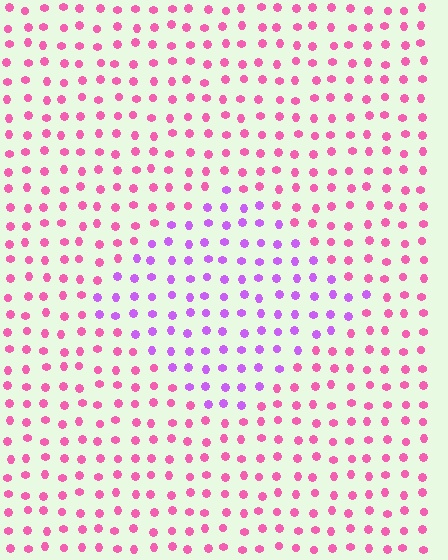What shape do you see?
I see a diamond.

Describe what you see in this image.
The image is filled with small pink elements in a uniform arrangement. A diamond-shaped region is visible where the elements are tinted to a slightly different hue, forming a subtle color boundary.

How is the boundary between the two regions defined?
The boundary is defined purely by a slight shift in hue (about 43 degrees). Spacing, size, and orientation are identical on both sides.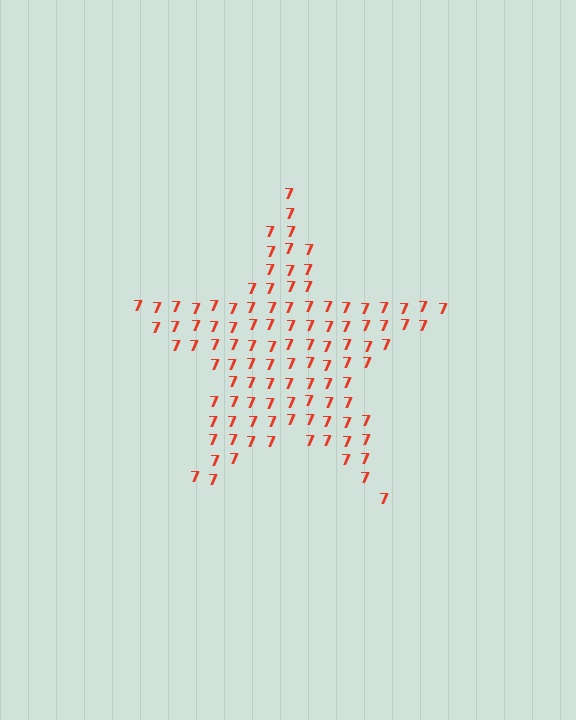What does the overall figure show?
The overall figure shows a star.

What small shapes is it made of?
It is made of small digit 7's.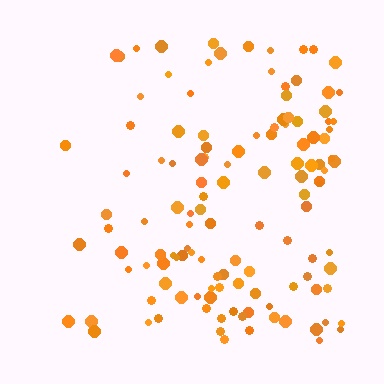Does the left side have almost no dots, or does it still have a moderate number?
Still a moderate number, just noticeably fewer than the right.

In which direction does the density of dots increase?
From left to right, with the right side densest.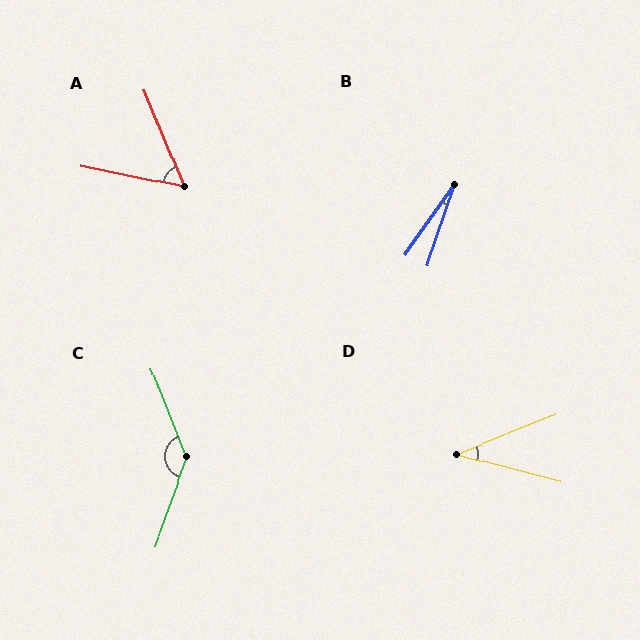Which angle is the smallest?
B, at approximately 17 degrees.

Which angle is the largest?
C, at approximately 138 degrees.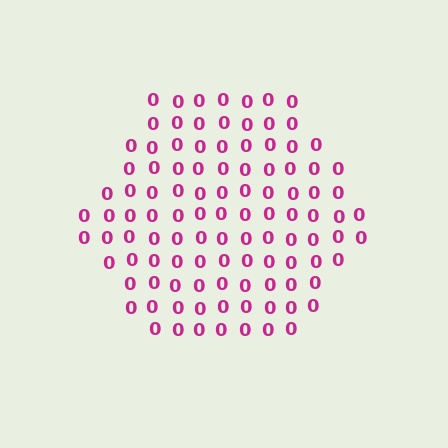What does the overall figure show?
The overall figure shows a hexagon.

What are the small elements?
The small elements are digit 0's.